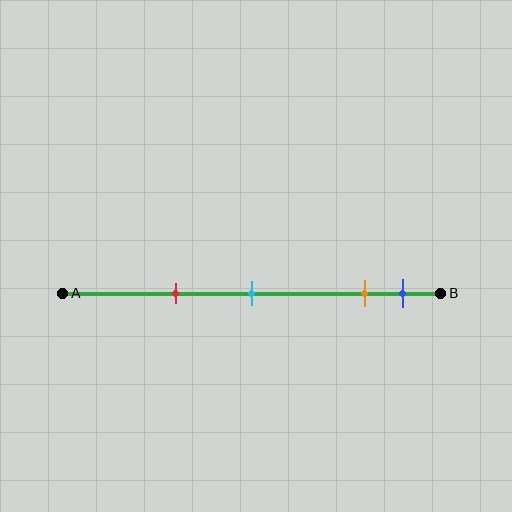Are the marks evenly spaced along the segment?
No, the marks are not evenly spaced.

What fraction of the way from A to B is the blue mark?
The blue mark is approximately 90% (0.9) of the way from A to B.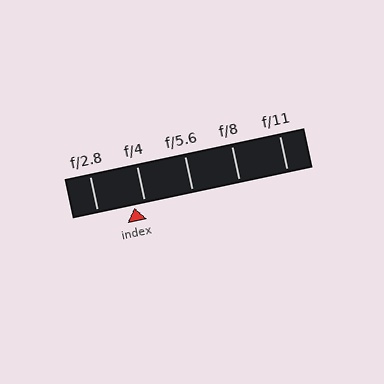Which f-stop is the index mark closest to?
The index mark is closest to f/4.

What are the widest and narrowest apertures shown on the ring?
The widest aperture shown is f/2.8 and the narrowest is f/11.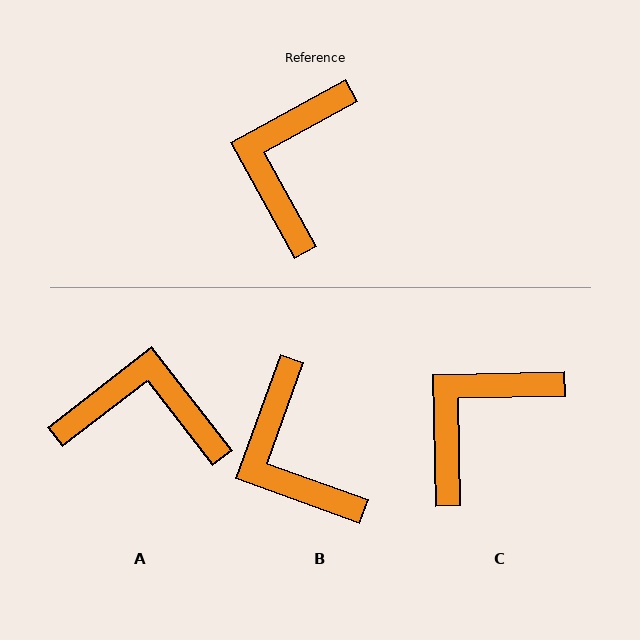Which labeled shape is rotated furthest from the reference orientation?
A, about 81 degrees away.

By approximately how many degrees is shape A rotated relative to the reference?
Approximately 81 degrees clockwise.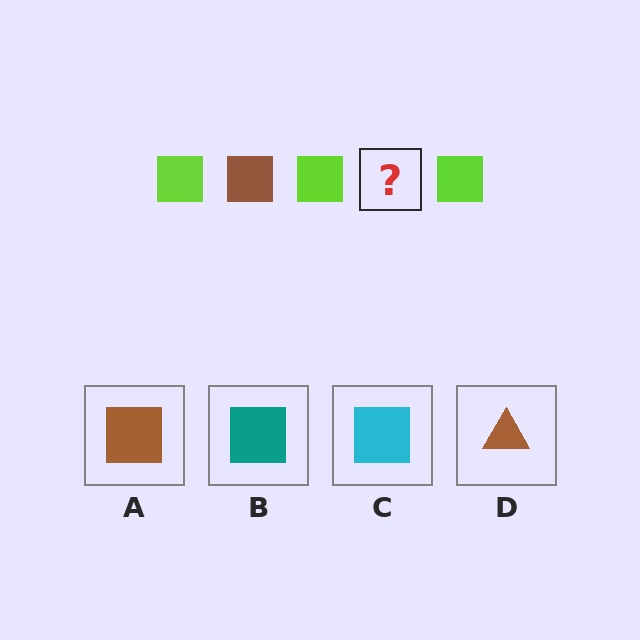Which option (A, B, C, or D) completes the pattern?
A.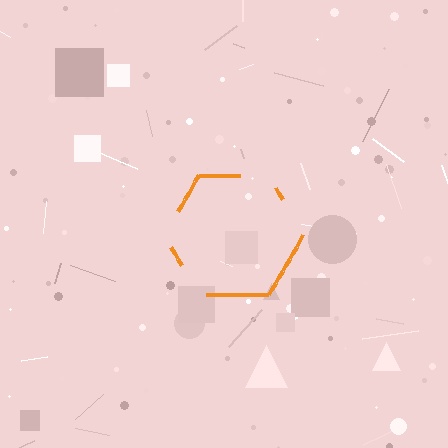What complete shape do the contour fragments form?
The contour fragments form a hexagon.